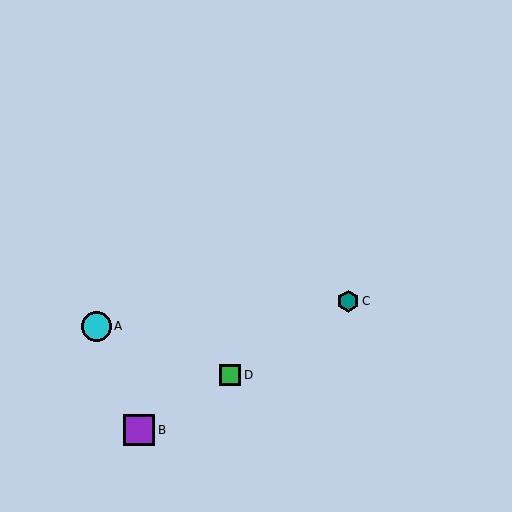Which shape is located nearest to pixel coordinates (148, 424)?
The purple square (labeled B) at (139, 430) is nearest to that location.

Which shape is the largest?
The purple square (labeled B) is the largest.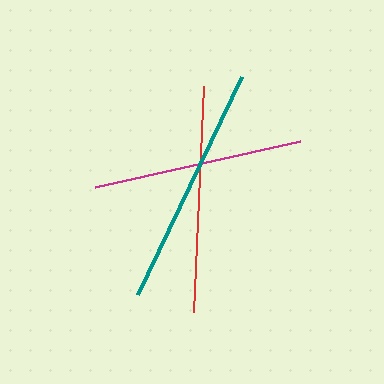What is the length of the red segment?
The red segment is approximately 226 pixels long.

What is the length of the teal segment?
The teal segment is approximately 241 pixels long.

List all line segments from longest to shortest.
From longest to shortest: teal, red, magenta.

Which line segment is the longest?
The teal line is the longest at approximately 241 pixels.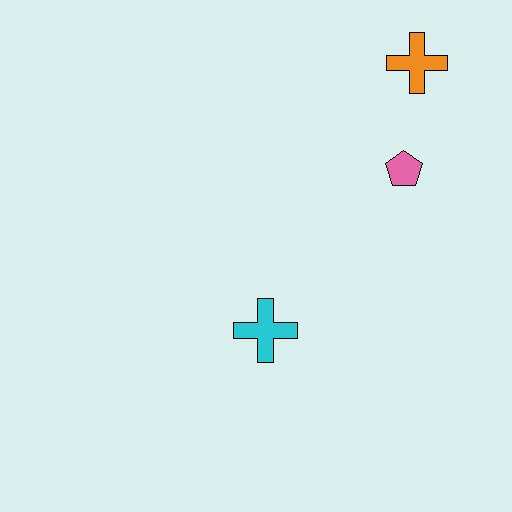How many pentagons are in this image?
There is 1 pentagon.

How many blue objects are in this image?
There are no blue objects.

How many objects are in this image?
There are 3 objects.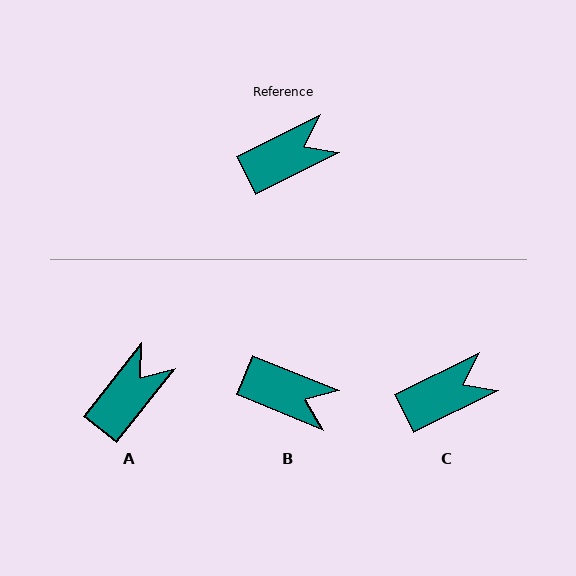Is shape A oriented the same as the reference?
No, it is off by about 25 degrees.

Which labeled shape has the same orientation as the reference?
C.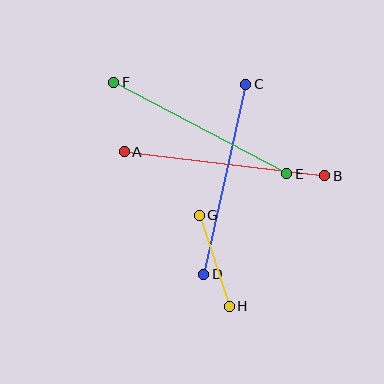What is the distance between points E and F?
The distance is approximately 196 pixels.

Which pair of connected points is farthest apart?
Points A and B are farthest apart.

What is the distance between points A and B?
The distance is approximately 202 pixels.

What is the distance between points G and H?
The distance is approximately 96 pixels.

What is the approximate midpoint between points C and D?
The midpoint is at approximately (225, 179) pixels.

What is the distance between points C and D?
The distance is approximately 194 pixels.